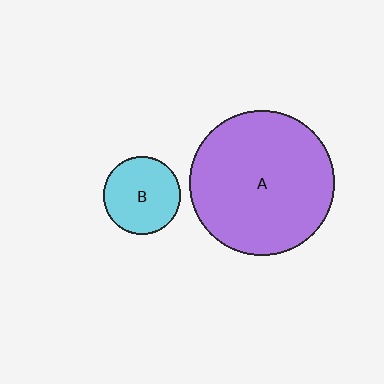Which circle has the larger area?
Circle A (purple).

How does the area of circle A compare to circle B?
Approximately 3.5 times.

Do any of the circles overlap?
No, none of the circles overlap.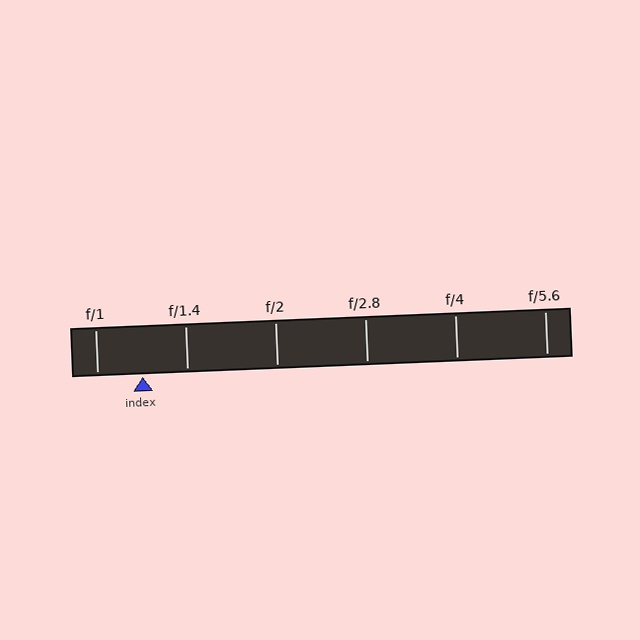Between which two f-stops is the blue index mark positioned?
The index mark is between f/1 and f/1.4.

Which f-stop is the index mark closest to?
The index mark is closest to f/1.4.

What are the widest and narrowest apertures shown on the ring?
The widest aperture shown is f/1 and the narrowest is f/5.6.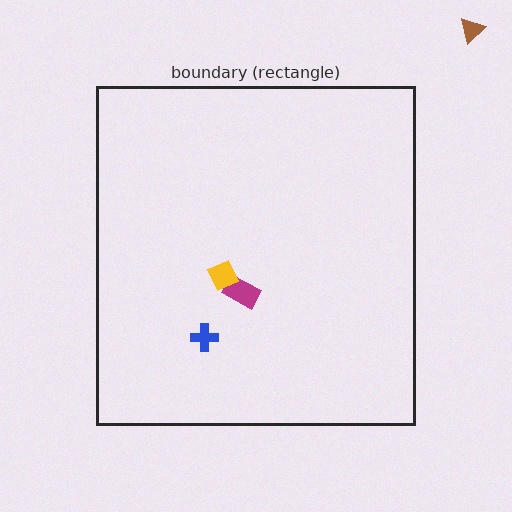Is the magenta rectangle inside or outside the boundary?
Inside.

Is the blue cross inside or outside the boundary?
Inside.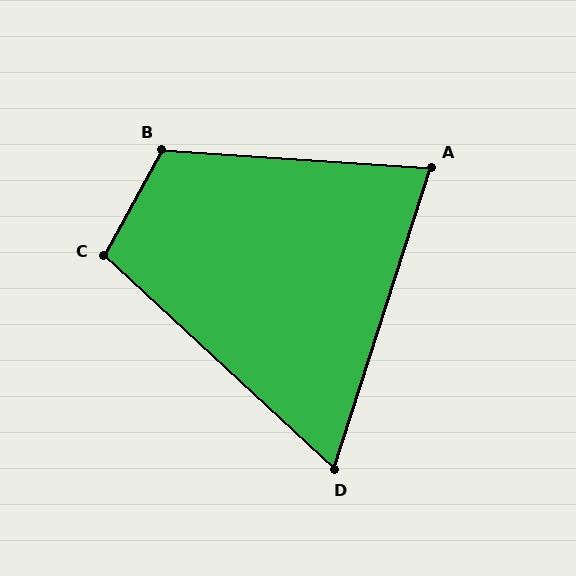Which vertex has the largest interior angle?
B, at approximately 115 degrees.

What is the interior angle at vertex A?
Approximately 76 degrees (acute).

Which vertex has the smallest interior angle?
D, at approximately 65 degrees.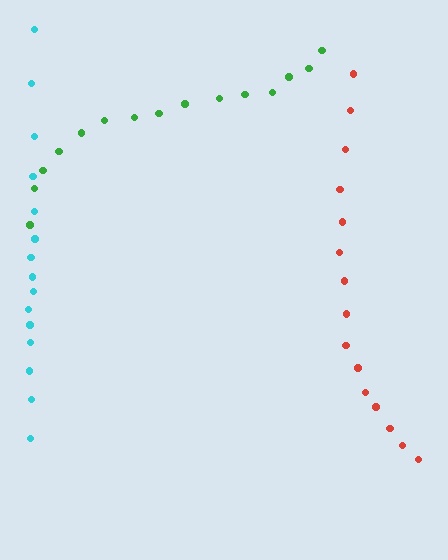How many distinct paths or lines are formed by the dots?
There are 3 distinct paths.